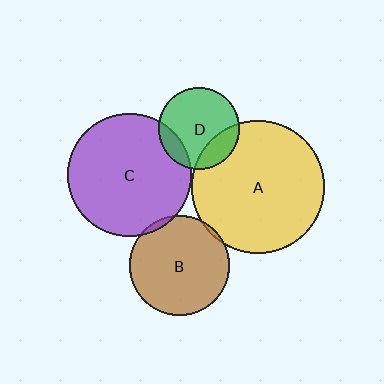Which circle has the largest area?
Circle A (yellow).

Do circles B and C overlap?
Yes.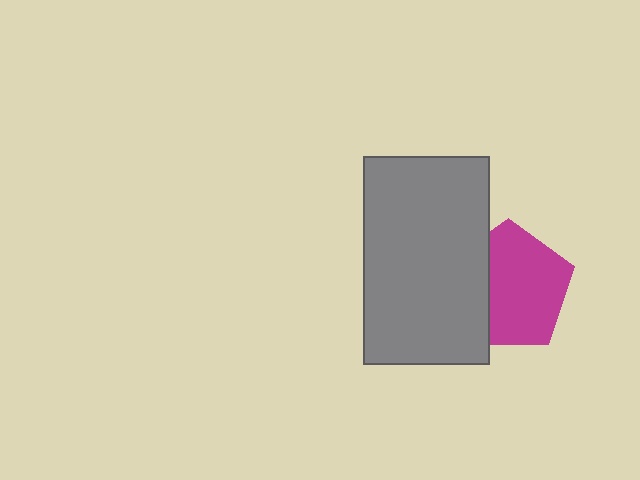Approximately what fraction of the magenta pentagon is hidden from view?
Roughly 31% of the magenta pentagon is hidden behind the gray rectangle.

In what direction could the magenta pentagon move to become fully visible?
The magenta pentagon could move right. That would shift it out from behind the gray rectangle entirely.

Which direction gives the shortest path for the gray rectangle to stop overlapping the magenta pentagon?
Moving left gives the shortest separation.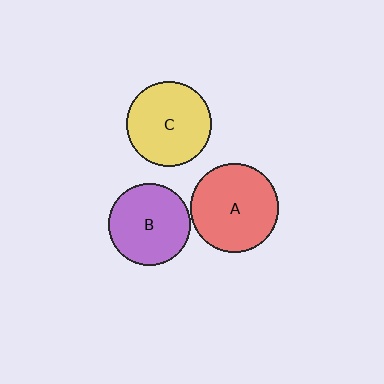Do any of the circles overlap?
No, none of the circles overlap.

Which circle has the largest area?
Circle A (red).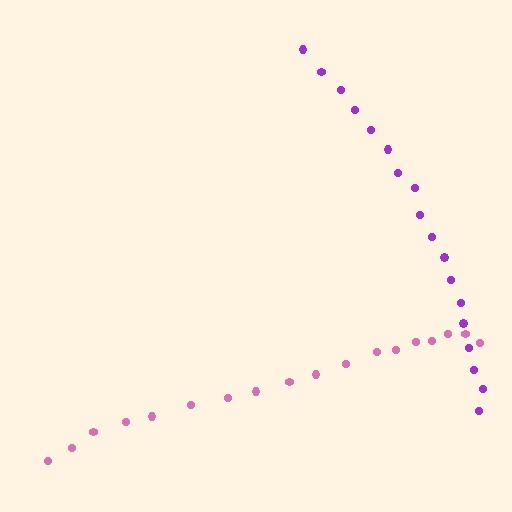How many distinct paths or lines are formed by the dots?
There are 2 distinct paths.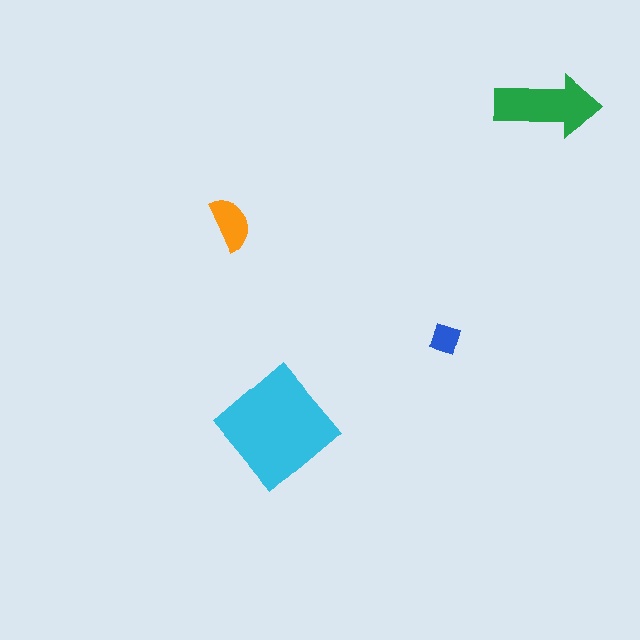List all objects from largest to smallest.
The cyan diamond, the green arrow, the orange semicircle, the blue diamond.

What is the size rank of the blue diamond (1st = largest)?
4th.